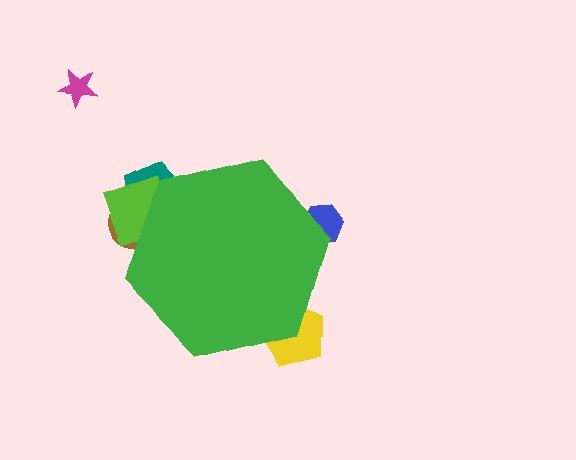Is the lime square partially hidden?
Yes, the lime square is partially hidden behind the green hexagon.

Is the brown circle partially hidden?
Yes, the brown circle is partially hidden behind the green hexagon.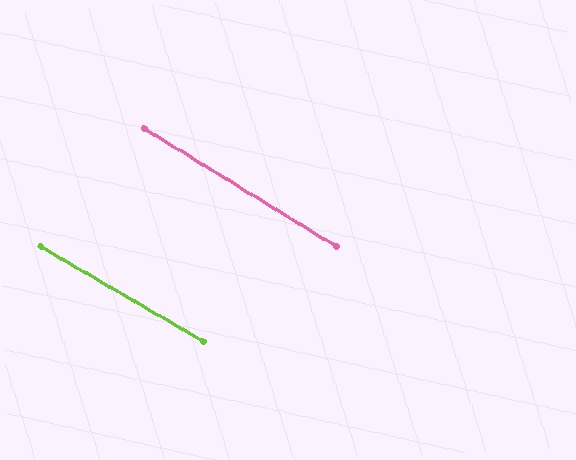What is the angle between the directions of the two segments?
Approximately 1 degree.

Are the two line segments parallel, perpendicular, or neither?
Parallel — their directions differ by only 1.3°.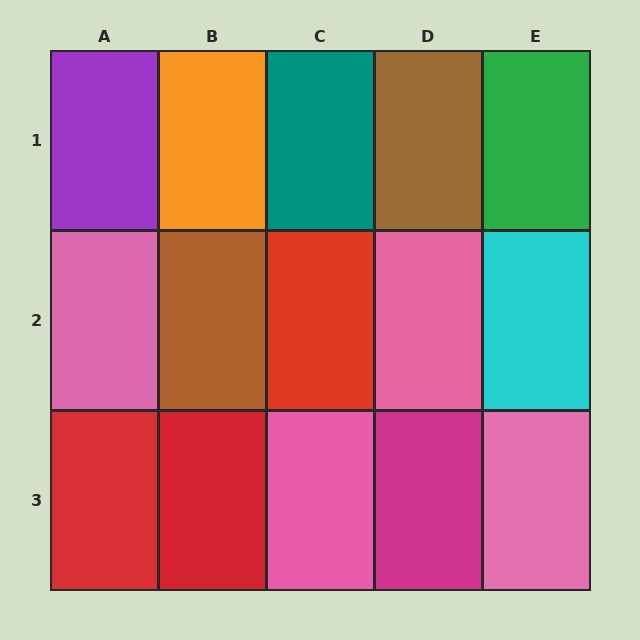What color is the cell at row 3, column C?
Pink.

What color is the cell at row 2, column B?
Brown.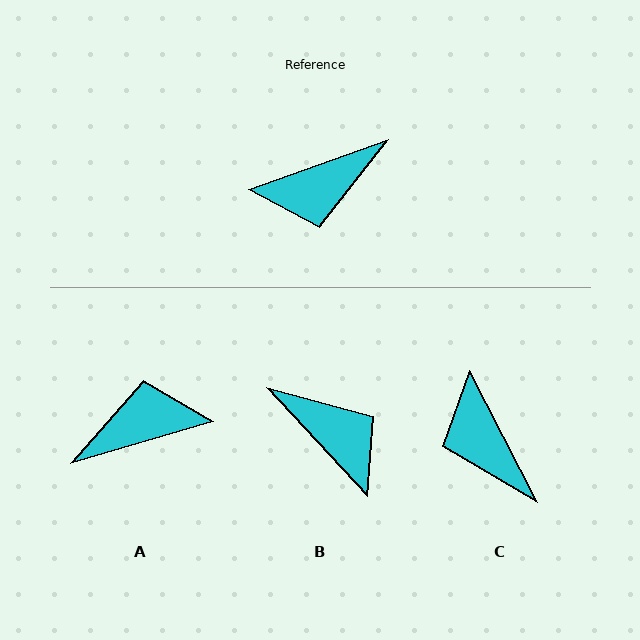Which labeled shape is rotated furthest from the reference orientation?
A, about 177 degrees away.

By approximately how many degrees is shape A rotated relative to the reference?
Approximately 177 degrees counter-clockwise.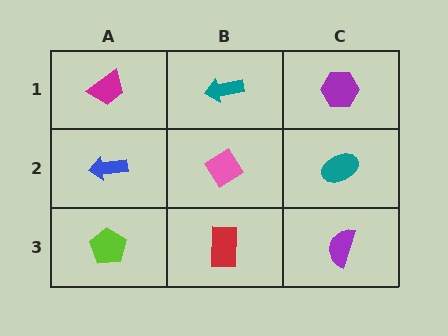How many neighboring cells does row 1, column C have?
2.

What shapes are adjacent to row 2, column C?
A purple hexagon (row 1, column C), a purple semicircle (row 3, column C), a pink diamond (row 2, column B).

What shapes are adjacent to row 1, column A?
A blue arrow (row 2, column A), a teal arrow (row 1, column B).